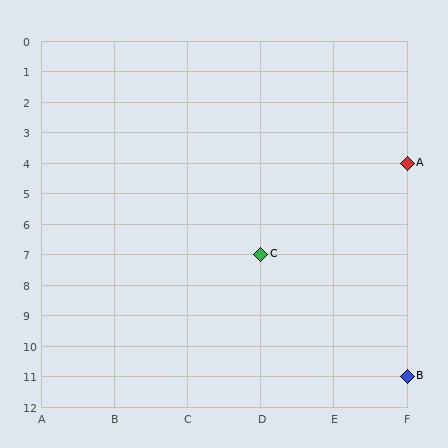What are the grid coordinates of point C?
Point C is at grid coordinates (D, 7).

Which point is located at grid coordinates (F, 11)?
Point B is at (F, 11).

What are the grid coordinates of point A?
Point A is at grid coordinates (F, 4).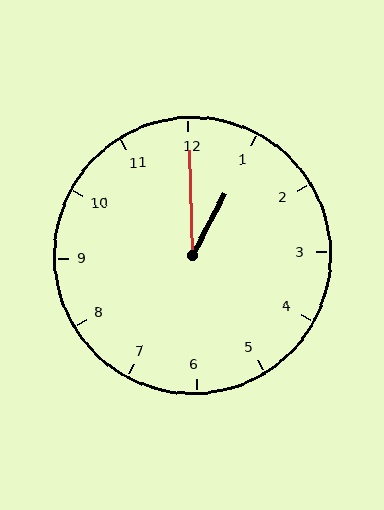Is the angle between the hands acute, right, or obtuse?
It is acute.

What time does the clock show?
1:00.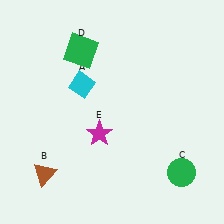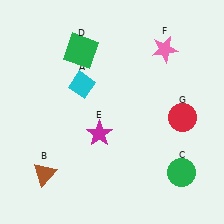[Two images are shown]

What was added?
A pink star (F), a red circle (G) were added in Image 2.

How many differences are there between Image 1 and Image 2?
There are 2 differences between the two images.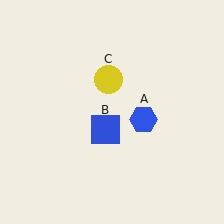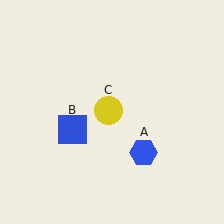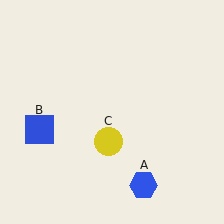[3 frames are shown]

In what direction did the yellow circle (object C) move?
The yellow circle (object C) moved down.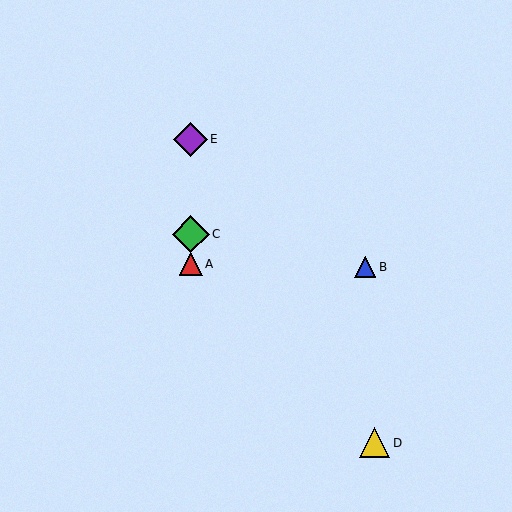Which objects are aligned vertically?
Objects A, C, E are aligned vertically.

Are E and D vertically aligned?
No, E is at x≈191 and D is at x≈374.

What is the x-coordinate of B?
Object B is at x≈365.